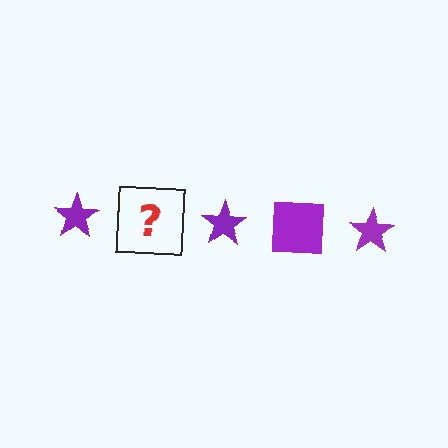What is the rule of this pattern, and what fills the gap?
The rule is that the pattern cycles through star, square shapes in purple. The gap should be filled with a purple square.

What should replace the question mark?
The question mark should be replaced with a purple square.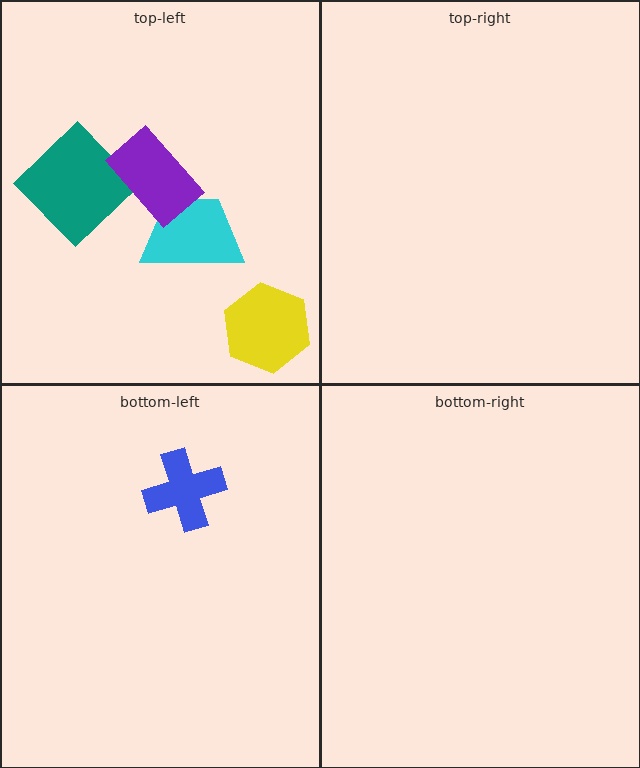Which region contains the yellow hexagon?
The top-left region.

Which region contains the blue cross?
The bottom-left region.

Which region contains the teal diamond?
The top-left region.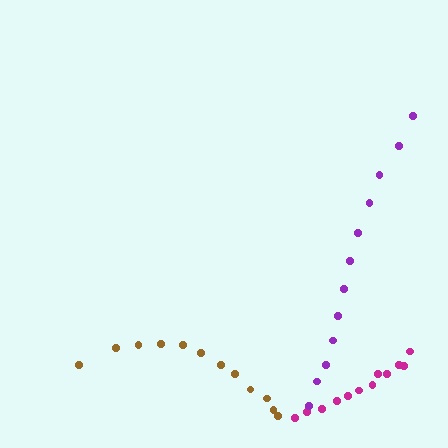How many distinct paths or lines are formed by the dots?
There are 3 distinct paths.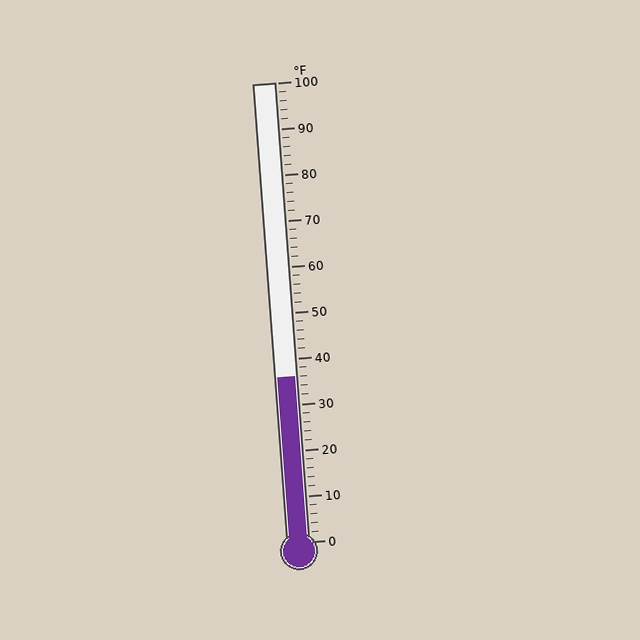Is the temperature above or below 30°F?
The temperature is above 30°F.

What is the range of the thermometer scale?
The thermometer scale ranges from 0°F to 100°F.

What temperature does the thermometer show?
The thermometer shows approximately 36°F.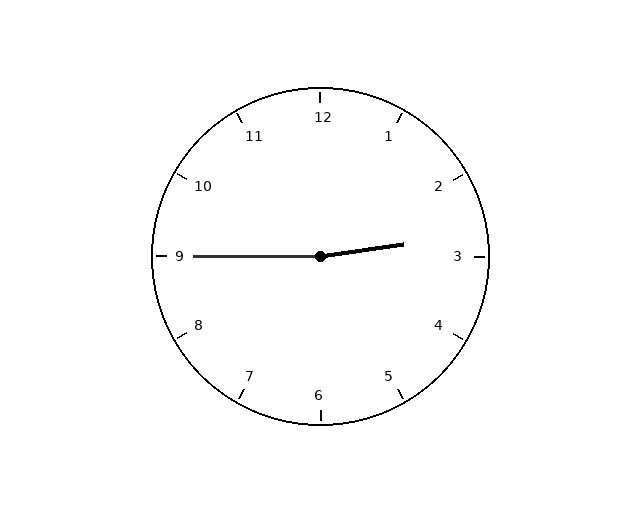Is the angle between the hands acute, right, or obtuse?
It is obtuse.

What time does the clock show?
2:45.